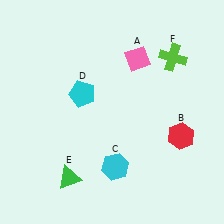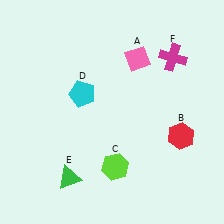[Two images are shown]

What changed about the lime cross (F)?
In Image 1, F is lime. In Image 2, it changed to magenta.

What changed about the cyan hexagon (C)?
In Image 1, C is cyan. In Image 2, it changed to lime.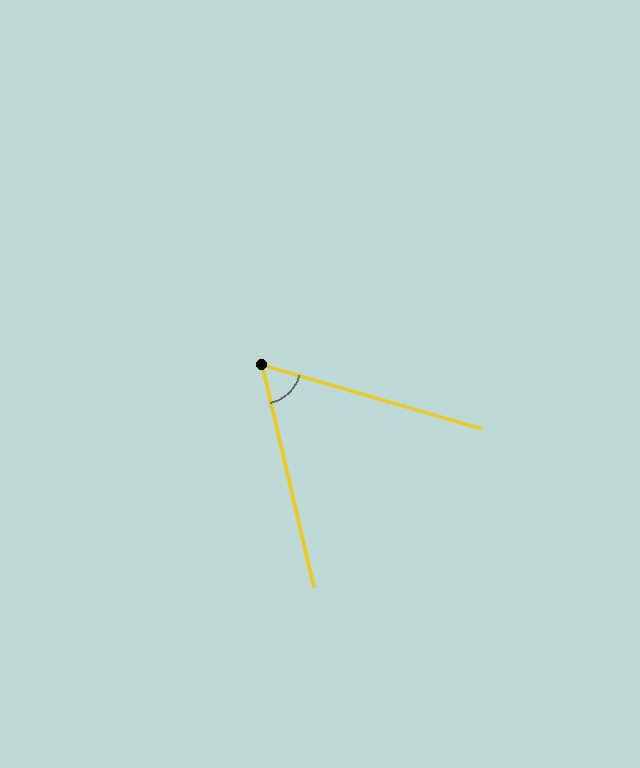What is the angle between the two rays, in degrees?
Approximately 61 degrees.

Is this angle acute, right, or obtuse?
It is acute.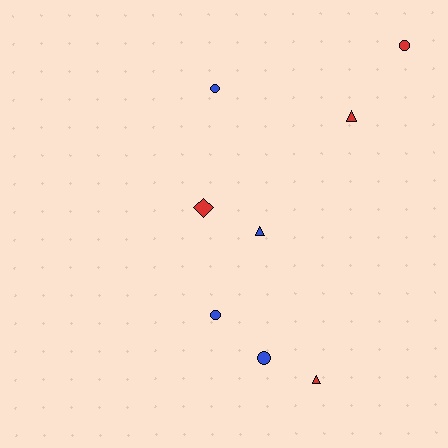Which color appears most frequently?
Blue, with 4 objects.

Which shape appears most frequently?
Circle, with 4 objects.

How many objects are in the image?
There are 8 objects.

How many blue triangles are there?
There is 1 blue triangle.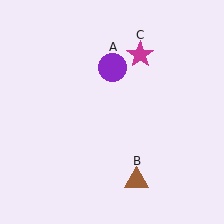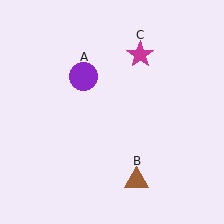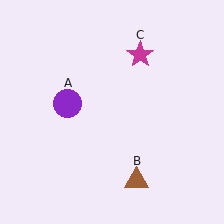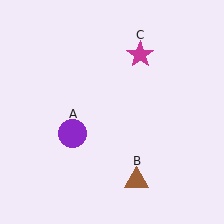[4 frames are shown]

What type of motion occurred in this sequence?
The purple circle (object A) rotated counterclockwise around the center of the scene.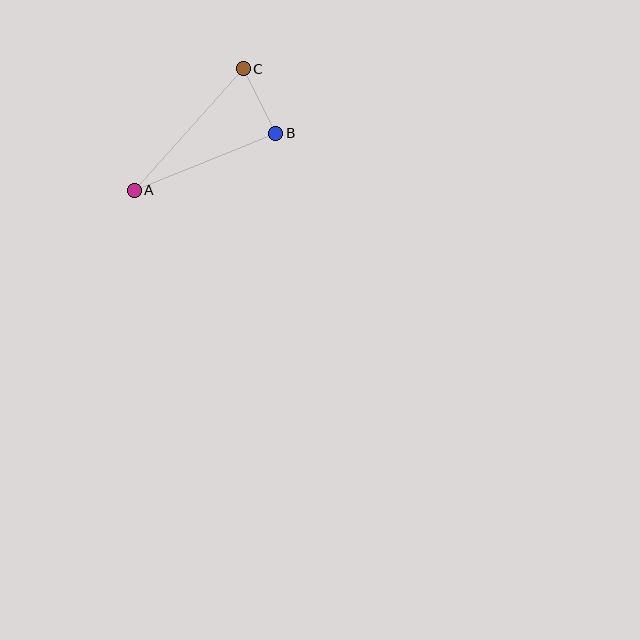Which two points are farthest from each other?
Points A and C are farthest from each other.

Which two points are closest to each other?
Points B and C are closest to each other.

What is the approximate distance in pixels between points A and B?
The distance between A and B is approximately 152 pixels.